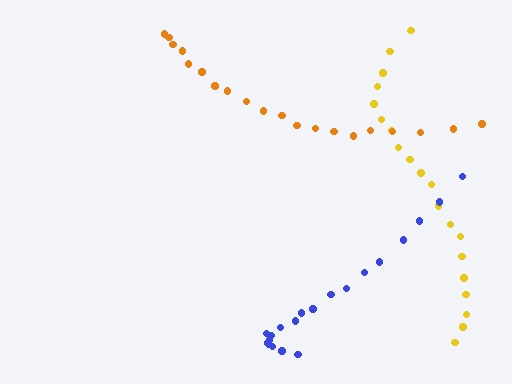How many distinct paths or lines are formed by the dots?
There are 3 distinct paths.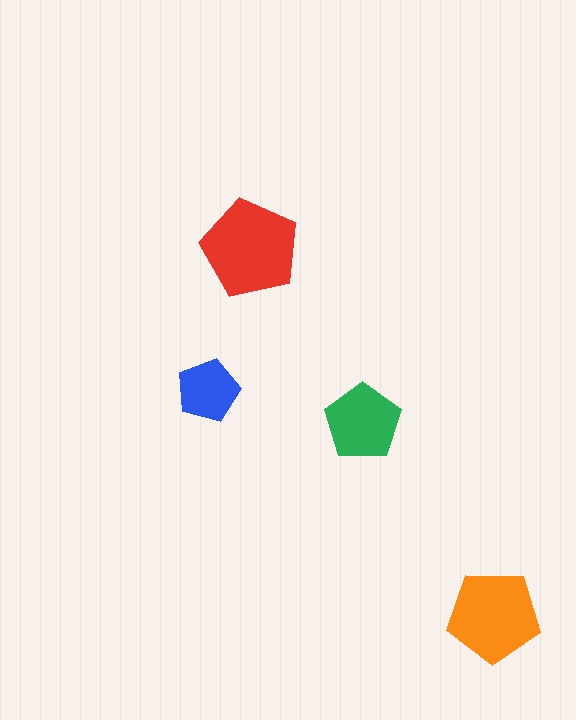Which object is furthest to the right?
The orange pentagon is rightmost.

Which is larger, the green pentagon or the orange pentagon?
The orange one.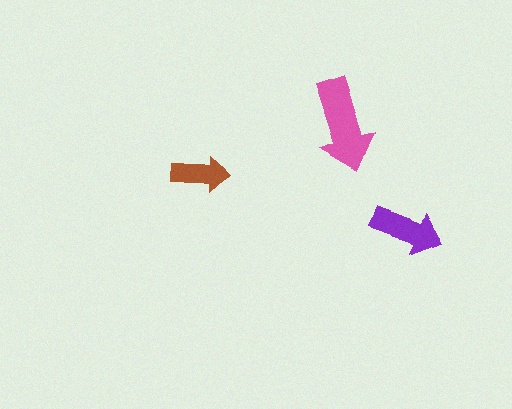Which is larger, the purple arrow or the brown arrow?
The purple one.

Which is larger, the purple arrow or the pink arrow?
The pink one.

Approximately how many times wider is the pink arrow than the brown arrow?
About 1.5 times wider.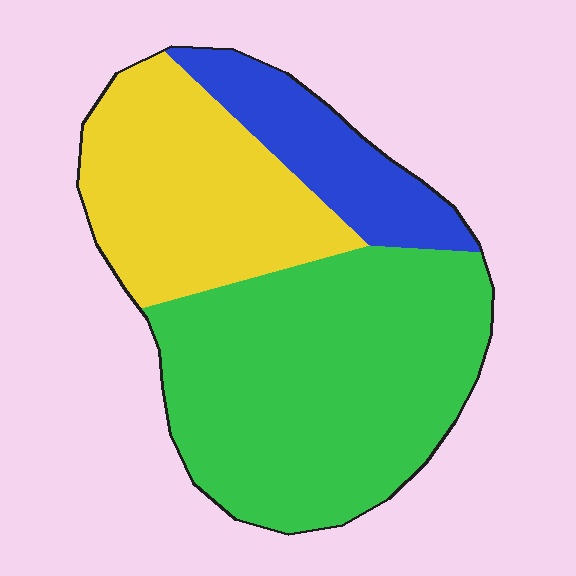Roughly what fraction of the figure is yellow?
Yellow takes up about one third (1/3) of the figure.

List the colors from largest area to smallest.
From largest to smallest: green, yellow, blue.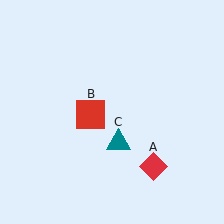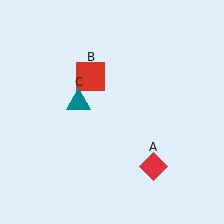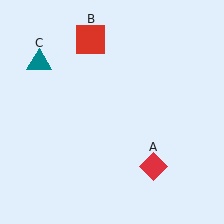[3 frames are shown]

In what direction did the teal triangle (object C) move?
The teal triangle (object C) moved up and to the left.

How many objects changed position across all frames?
2 objects changed position: red square (object B), teal triangle (object C).